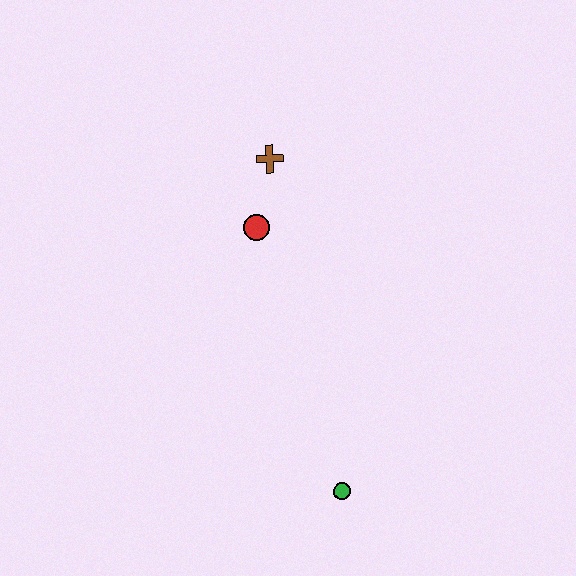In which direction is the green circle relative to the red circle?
The green circle is below the red circle.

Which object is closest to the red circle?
The brown cross is closest to the red circle.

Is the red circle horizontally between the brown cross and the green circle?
No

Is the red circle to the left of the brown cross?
Yes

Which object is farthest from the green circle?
The brown cross is farthest from the green circle.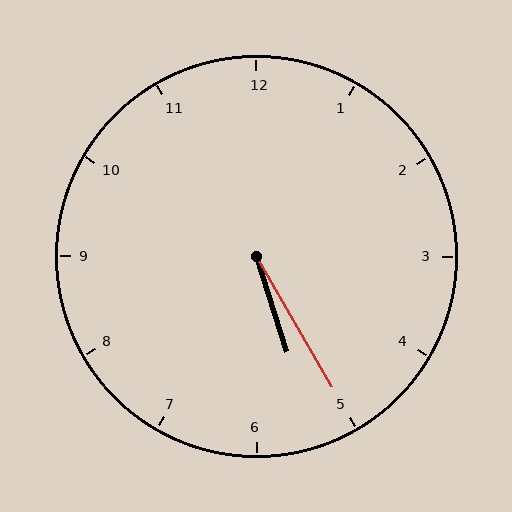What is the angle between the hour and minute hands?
Approximately 12 degrees.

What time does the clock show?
5:25.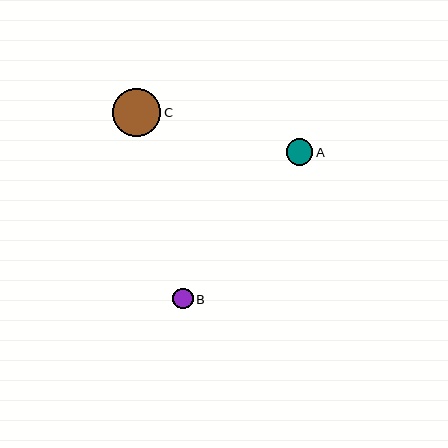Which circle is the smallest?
Circle B is the smallest with a size of approximately 20 pixels.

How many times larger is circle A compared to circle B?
Circle A is approximately 1.3 times the size of circle B.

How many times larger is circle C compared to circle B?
Circle C is approximately 2.4 times the size of circle B.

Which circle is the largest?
Circle C is the largest with a size of approximately 48 pixels.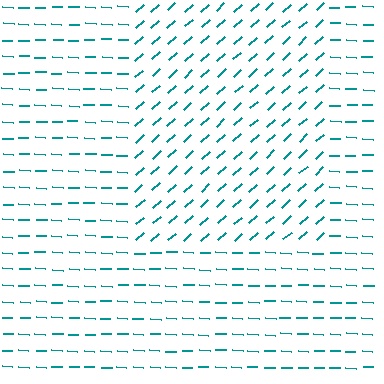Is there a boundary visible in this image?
Yes, there is a texture boundary formed by a change in line orientation.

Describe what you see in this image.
The image is filled with small teal line segments. A rectangle region in the image has lines oriented differently from the surrounding lines, creating a visible texture boundary.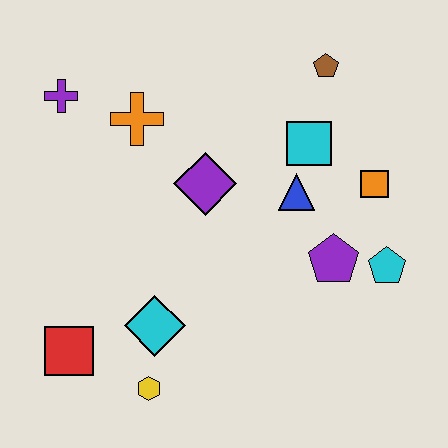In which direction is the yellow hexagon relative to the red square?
The yellow hexagon is to the right of the red square.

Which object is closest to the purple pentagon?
The cyan pentagon is closest to the purple pentagon.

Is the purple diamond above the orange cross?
No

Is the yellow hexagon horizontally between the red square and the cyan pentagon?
Yes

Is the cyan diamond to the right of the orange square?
No